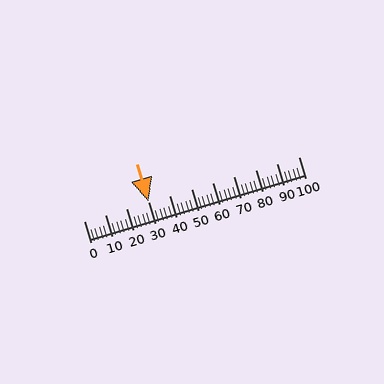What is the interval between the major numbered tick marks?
The major tick marks are spaced 10 units apart.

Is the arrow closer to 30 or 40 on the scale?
The arrow is closer to 30.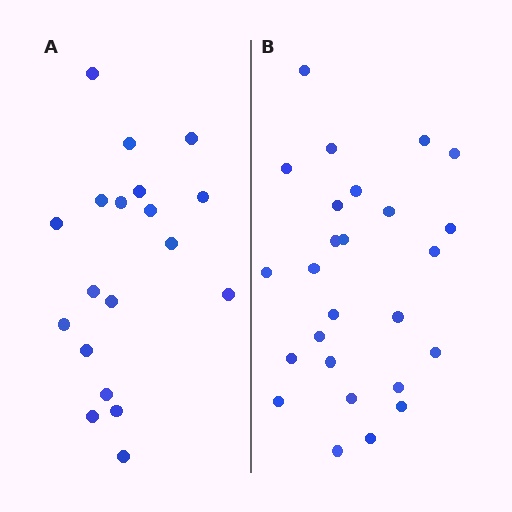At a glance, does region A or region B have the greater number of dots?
Region B (the right region) has more dots.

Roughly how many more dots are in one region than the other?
Region B has roughly 8 or so more dots than region A.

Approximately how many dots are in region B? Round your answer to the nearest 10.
About 30 dots. (The exact count is 26, which rounds to 30.)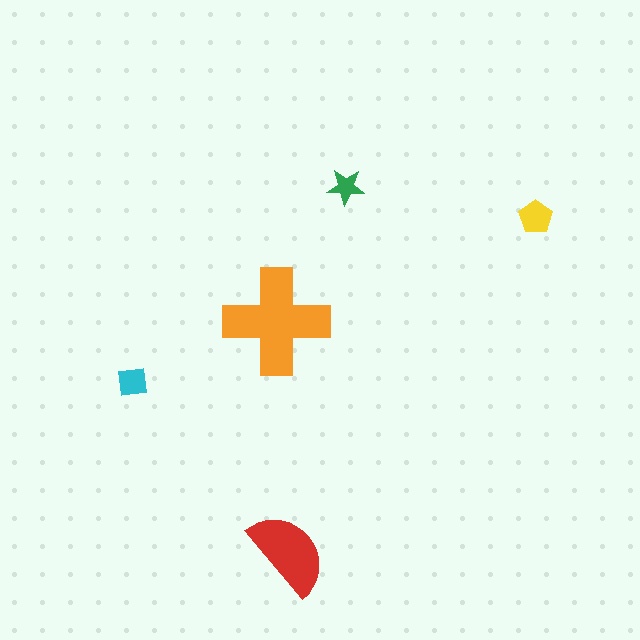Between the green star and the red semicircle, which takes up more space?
The red semicircle.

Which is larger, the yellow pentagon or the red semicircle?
The red semicircle.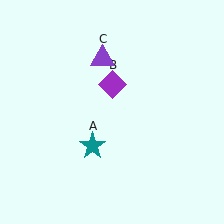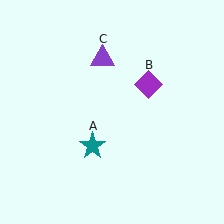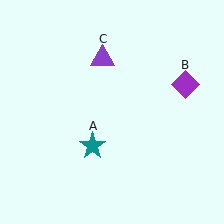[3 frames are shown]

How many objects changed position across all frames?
1 object changed position: purple diamond (object B).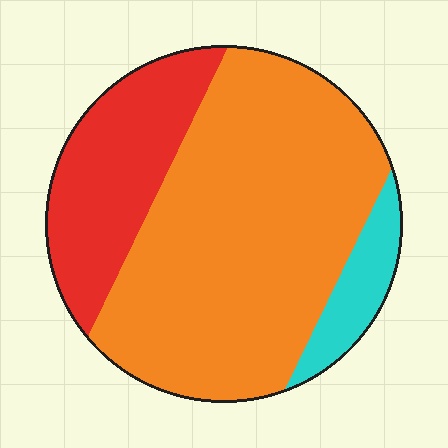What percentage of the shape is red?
Red covers about 25% of the shape.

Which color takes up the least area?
Cyan, at roughly 10%.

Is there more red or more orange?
Orange.